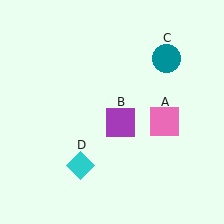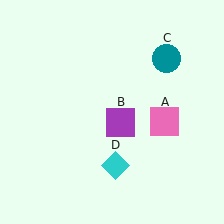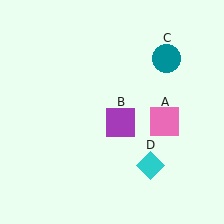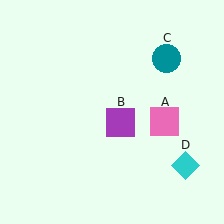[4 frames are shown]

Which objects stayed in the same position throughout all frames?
Pink square (object A) and purple square (object B) and teal circle (object C) remained stationary.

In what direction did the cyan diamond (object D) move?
The cyan diamond (object D) moved right.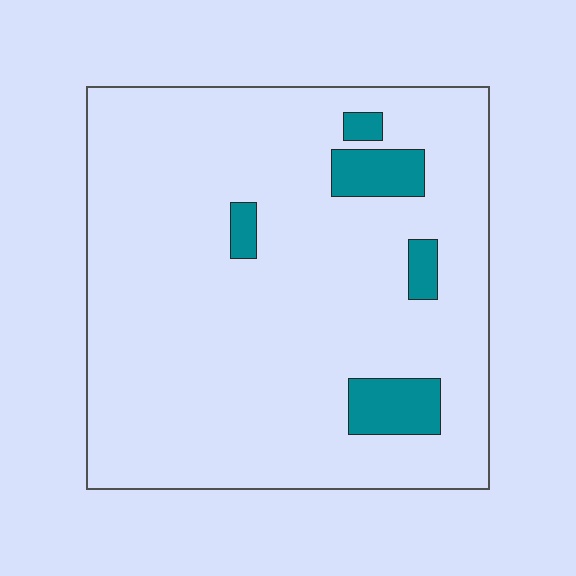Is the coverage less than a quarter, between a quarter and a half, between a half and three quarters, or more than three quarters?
Less than a quarter.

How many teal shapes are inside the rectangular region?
5.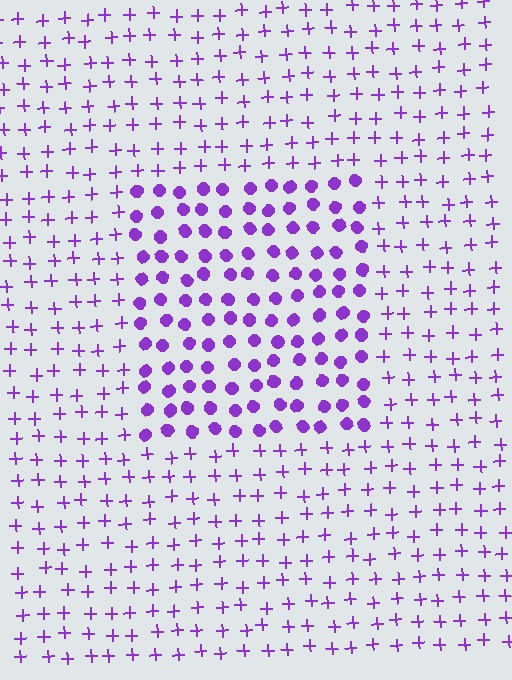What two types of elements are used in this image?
The image uses circles inside the rectangle region and plus signs outside it.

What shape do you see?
I see a rectangle.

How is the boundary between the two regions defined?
The boundary is defined by a change in element shape: circles inside vs. plus signs outside. All elements share the same color and spacing.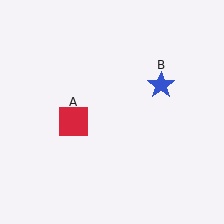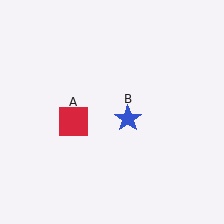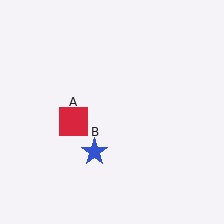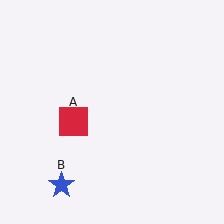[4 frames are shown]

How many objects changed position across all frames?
1 object changed position: blue star (object B).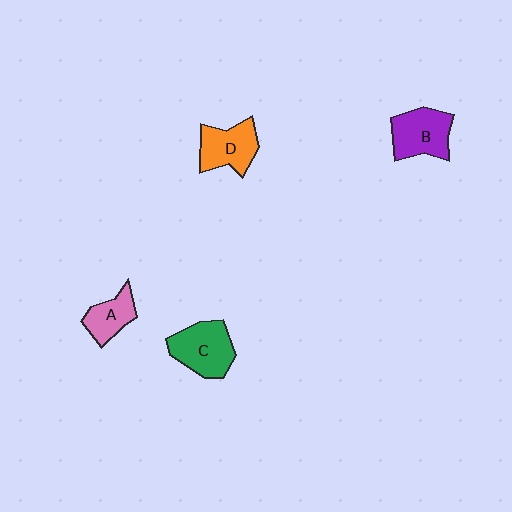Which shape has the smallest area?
Shape A (pink).